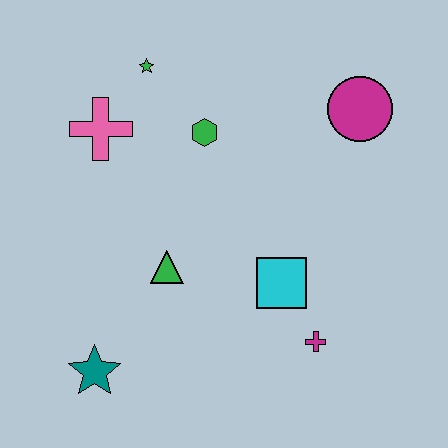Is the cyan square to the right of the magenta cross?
No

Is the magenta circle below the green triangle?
No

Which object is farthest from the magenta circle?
The teal star is farthest from the magenta circle.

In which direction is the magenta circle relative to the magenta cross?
The magenta circle is above the magenta cross.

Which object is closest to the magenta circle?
The green hexagon is closest to the magenta circle.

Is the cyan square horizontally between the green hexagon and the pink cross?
No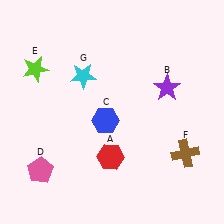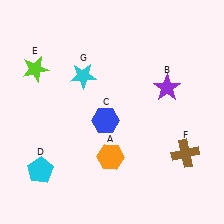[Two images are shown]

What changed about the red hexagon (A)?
In Image 1, A is red. In Image 2, it changed to orange.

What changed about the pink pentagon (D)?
In Image 1, D is pink. In Image 2, it changed to cyan.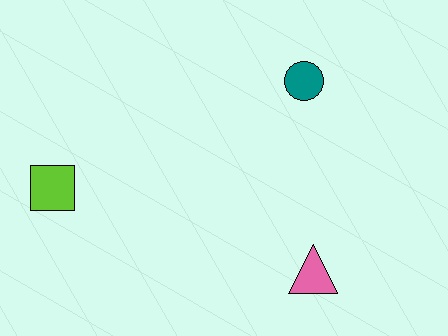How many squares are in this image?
There is 1 square.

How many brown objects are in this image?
There are no brown objects.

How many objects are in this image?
There are 3 objects.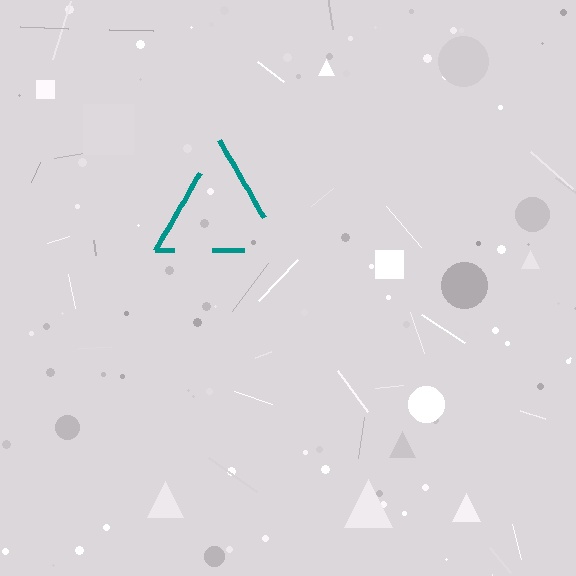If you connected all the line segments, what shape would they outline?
They would outline a triangle.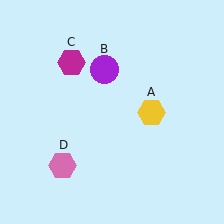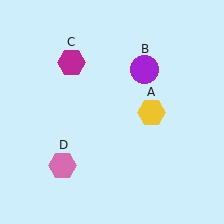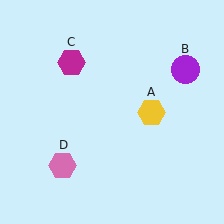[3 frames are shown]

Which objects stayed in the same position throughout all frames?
Yellow hexagon (object A) and magenta hexagon (object C) and pink hexagon (object D) remained stationary.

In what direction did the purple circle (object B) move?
The purple circle (object B) moved right.